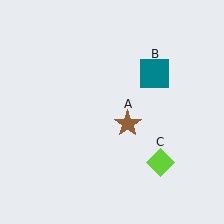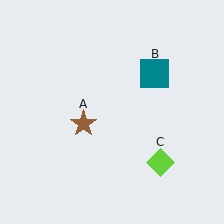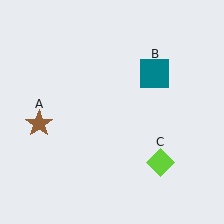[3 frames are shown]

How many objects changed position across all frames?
1 object changed position: brown star (object A).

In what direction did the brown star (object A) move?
The brown star (object A) moved left.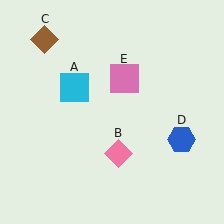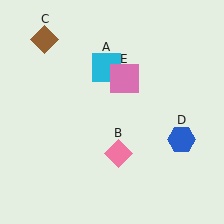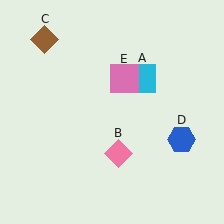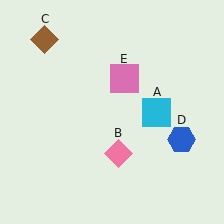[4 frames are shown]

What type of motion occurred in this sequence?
The cyan square (object A) rotated clockwise around the center of the scene.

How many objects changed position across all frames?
1 object changed position: cyan square (object A).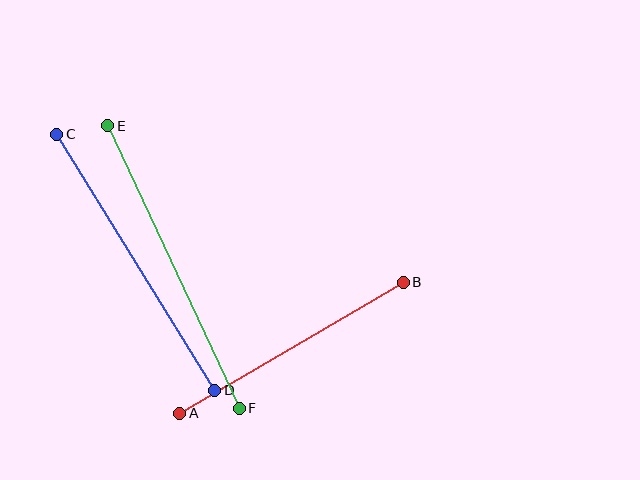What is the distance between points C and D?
The distance is approximately 301 pixels.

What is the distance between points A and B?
The distance is approximately 259 pixels.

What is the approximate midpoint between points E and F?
The midpoint is at approximately (173, 267) pixels.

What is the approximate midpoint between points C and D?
The midpoint is at approximately (136, 262) pixels.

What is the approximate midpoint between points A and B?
The midpoint is at approximately (292, 348) pixels.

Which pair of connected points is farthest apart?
Points E and F are farthest apart.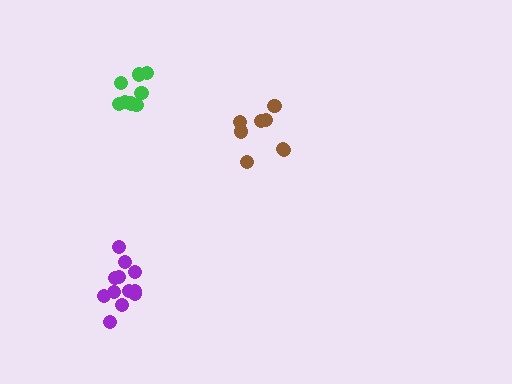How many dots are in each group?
Group 1: 8 dots, Group 2: 12 dots, Group 3: 8 dots (28 total).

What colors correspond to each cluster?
The clusters are colored: brown, purple, green.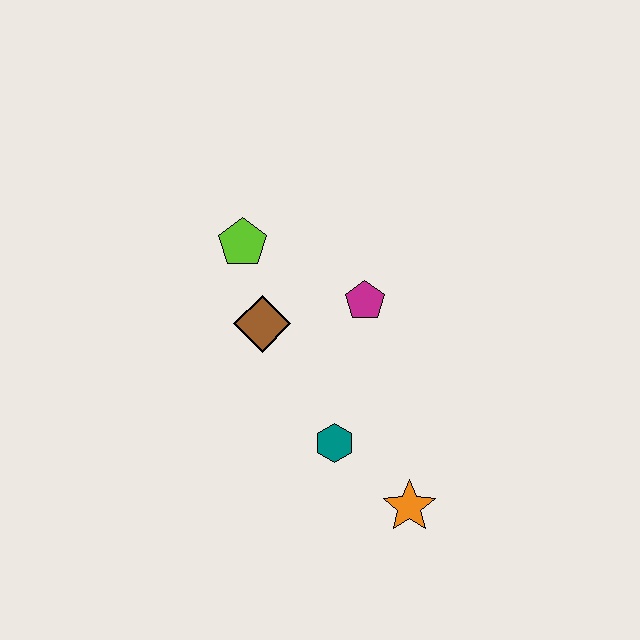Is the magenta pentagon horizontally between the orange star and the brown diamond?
Yes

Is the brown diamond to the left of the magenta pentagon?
Yes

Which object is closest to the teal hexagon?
The orange star is closest to the teal hexagon.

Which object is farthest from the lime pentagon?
The orange star is farthest from the lime pentagon.